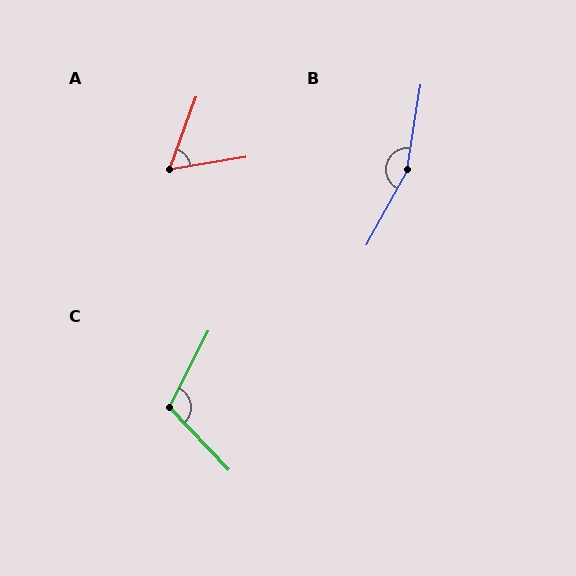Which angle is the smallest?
A, at approximately 60 degrees.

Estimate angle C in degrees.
Approximately 110 degrees.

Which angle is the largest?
B, at approximately 160 degrees.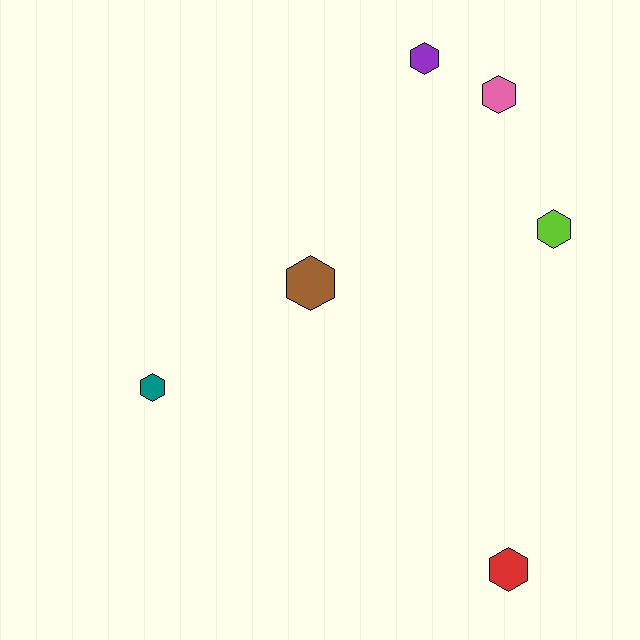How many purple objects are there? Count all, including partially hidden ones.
There is 1 purple object.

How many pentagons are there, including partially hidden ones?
There are no pentagons.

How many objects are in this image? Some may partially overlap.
There are 6 objects.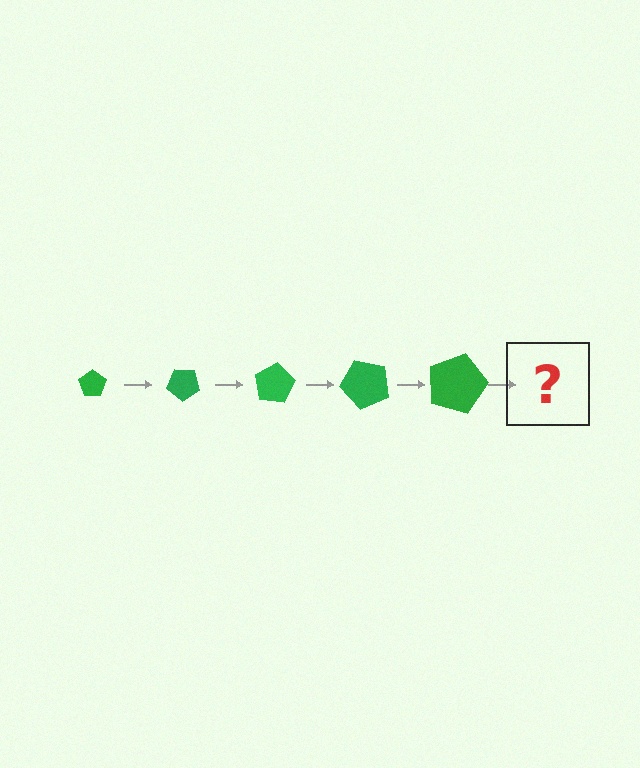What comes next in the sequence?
The next element should be a pentagon, larger than the previous one and rotated 200 degrees from the start.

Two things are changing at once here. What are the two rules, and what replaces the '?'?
The two rules are that the pentagon grows larger each step and it rotates 40 degrees each step. The '?' should be a pentagon, larger than the previous one and rotated 200 degrees from the start.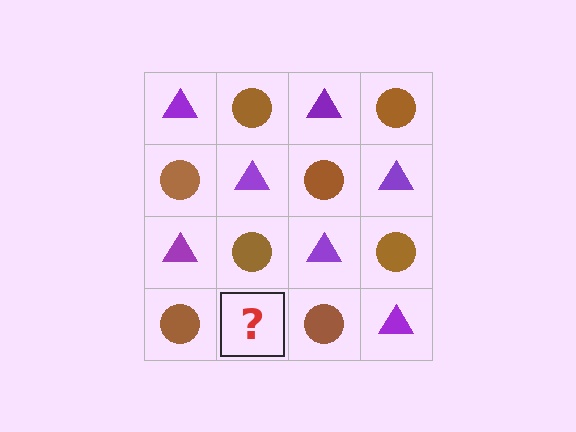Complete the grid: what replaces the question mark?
The question mark should be replaced with a purple triangle.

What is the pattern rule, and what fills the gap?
The rule is that it alternates purple triangle and brown circle in a checkerboard pattern. The gap should be filled with a purple triangle.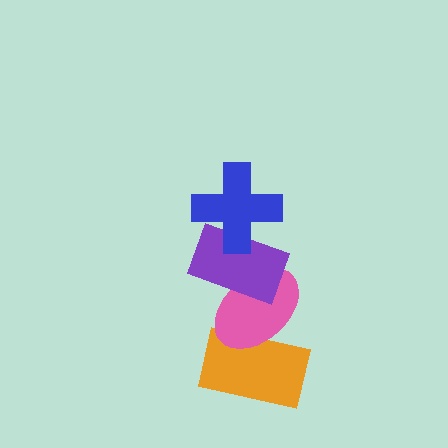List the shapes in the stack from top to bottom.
From top to bottom: the blue cross, the purple rectangle, the pink ellipse, the orange rectangle.